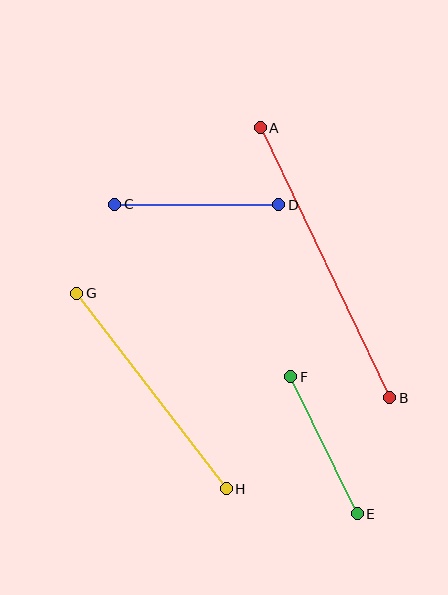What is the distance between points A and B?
The distance is approximately 299 pixels.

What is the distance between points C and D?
The distance is approximately 164 pixels.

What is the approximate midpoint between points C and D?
The midpoint is at approximately (197, 205) pixels.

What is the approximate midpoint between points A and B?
The midpoint is at approximately (325, 263) pixels.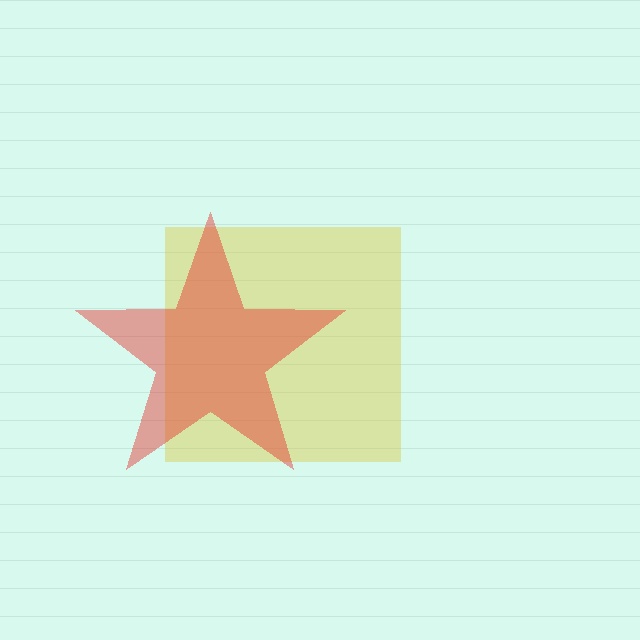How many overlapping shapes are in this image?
There are 2 overlapping shapes in the image.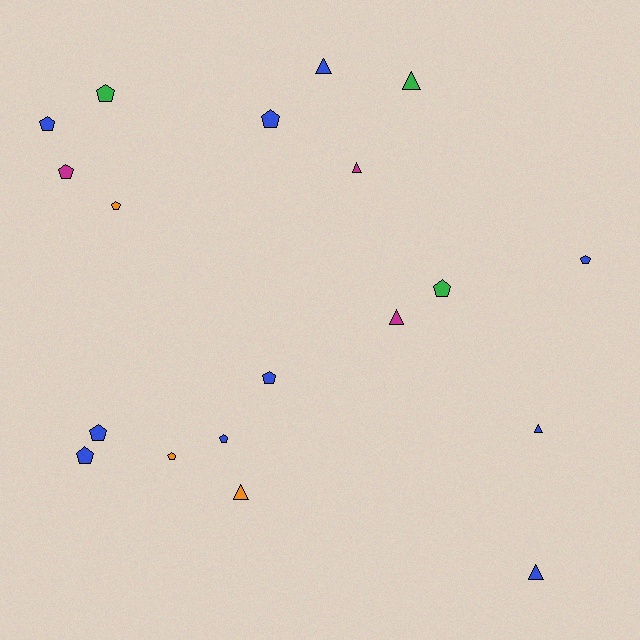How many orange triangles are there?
There is 1 orange triangle.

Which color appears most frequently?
Blue, with 10 objects.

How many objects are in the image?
There are 19 objects.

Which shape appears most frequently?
Pentagon, with 12 objects.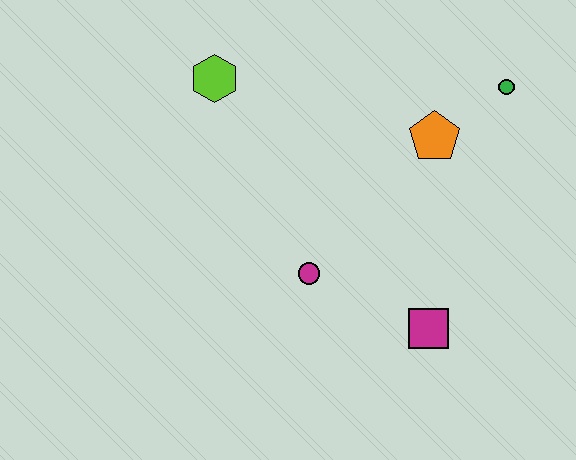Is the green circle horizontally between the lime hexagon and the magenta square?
No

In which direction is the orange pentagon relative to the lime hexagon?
The orange pentagon is to the right of the lime hexagon.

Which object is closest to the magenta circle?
The magenta square is closest to the magenta circle.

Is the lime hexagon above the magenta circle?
Yes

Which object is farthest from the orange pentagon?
The lime hexagon is farthest from the orange pentagon.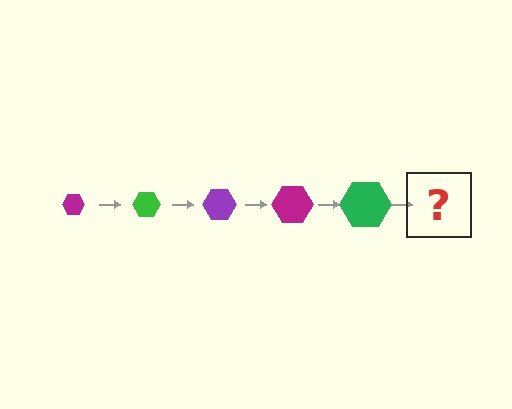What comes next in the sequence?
The next element should be a purple hexagon, larger than the previous one.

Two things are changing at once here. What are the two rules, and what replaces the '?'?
The two rules are that the hexagon grows larger each step and the color cycles through magenta, green, and purple. The '?' should be a purple hexagon, larger than the previous one.